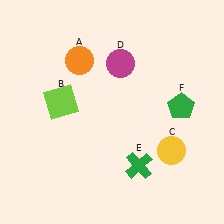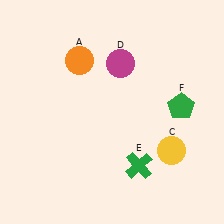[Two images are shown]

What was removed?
The lime square (B) was removed in Image 2.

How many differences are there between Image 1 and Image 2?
There is 1 difference between the two images.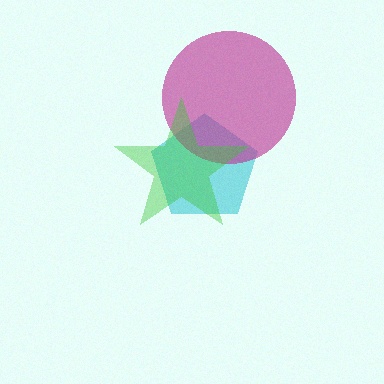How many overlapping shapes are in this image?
There are 3 overlapping shapes in the image.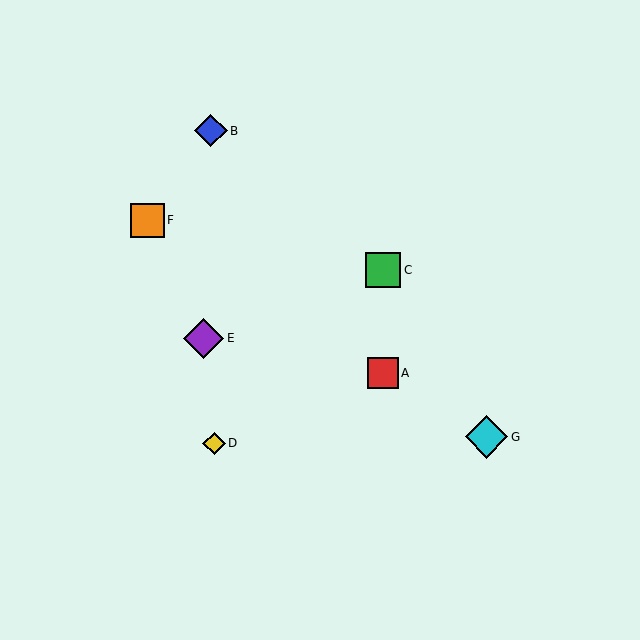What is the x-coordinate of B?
Object B is at x≈211.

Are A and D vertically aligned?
No, A is at x≈383 and D is at x≈214.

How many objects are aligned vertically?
2 objects (A, C) are aligned vertically.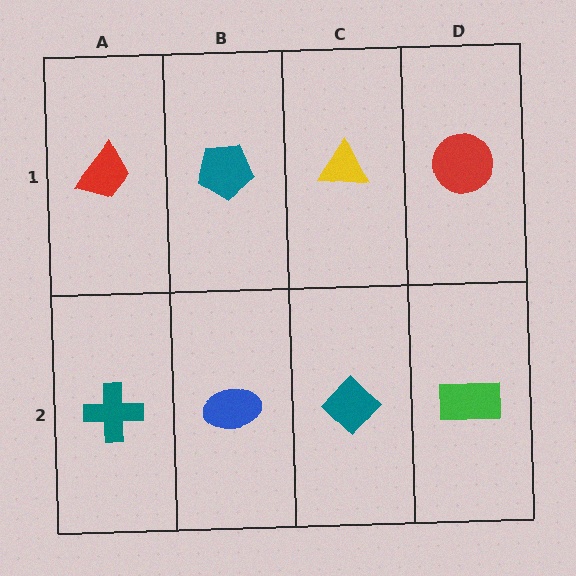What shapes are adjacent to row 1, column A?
A teal cross (row 2, column A), a teal pentagon (row 1, column B).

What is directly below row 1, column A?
A teal cross.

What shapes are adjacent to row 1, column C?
A teal diamond (row 2, column C), a teal pentagon (row 1, column B), a red circle (row 1, column D).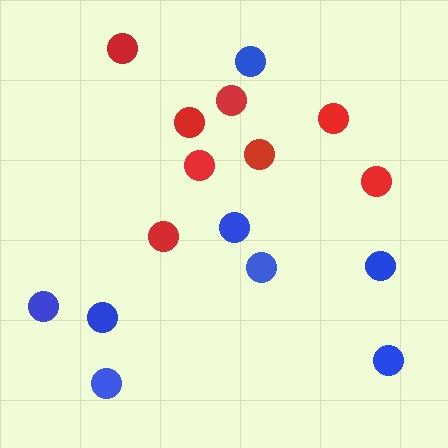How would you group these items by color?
There are 2 groups: one group of red circles (8) and one group of blue circles (8).